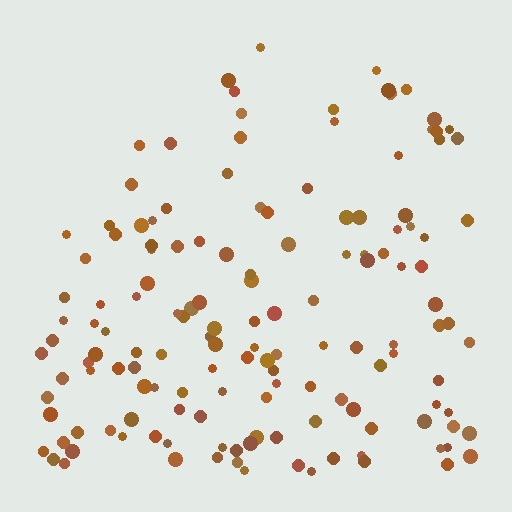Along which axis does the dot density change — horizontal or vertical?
Vertical.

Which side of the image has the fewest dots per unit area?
The top.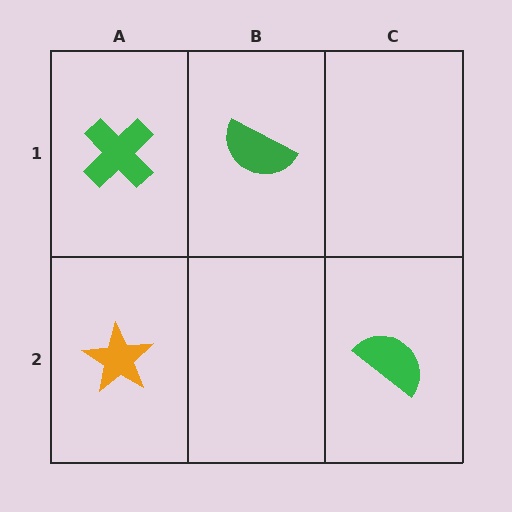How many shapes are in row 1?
2 shapes.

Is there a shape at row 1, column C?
No, that cell is empty.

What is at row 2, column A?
An orange star.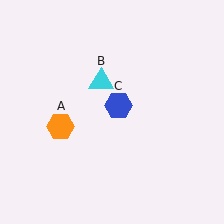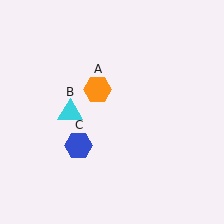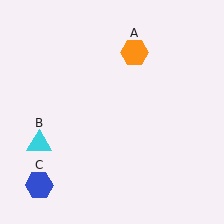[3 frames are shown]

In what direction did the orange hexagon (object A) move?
The orange hexagon (object A) moved up and to the right.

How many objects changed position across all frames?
3 objects changed position: orange hexagon (object A), cyan triangle (object B), blue hexagon (object C).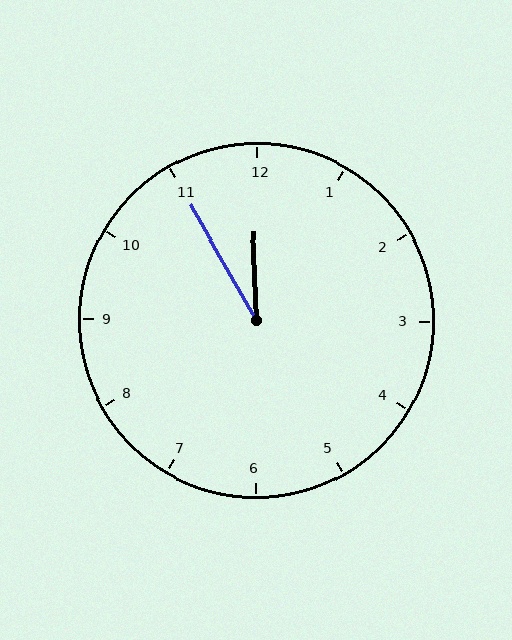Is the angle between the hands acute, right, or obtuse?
It is acute.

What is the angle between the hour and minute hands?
Approximately 28 degrees.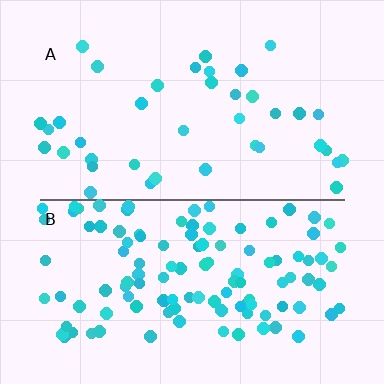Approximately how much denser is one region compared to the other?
Approximately 3.0× — region B over region A.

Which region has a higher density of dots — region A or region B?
B (the bottom).